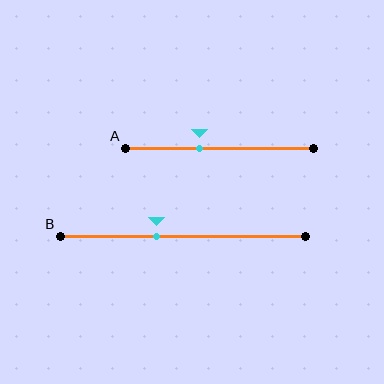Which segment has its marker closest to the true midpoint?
Segment A has its marker closest to the true midpoint.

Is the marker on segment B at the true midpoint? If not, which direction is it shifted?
No, the marker on segment B is shifted to the left by about 11% of the segment length.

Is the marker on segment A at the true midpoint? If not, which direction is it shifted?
No, the marker on segment A is shifted to the left by about 10% of the segment length.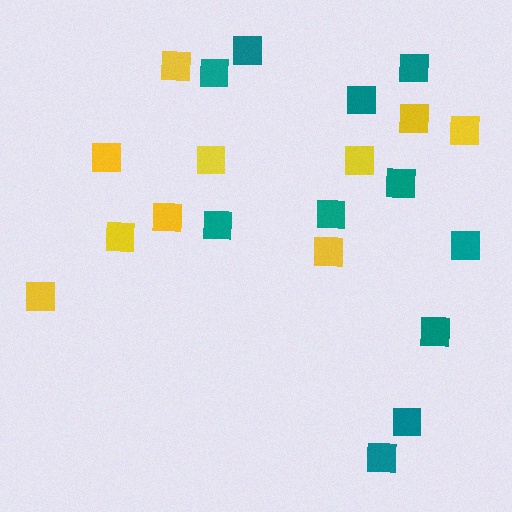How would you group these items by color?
There are 2 groups: one group of yellow squares (10) and one group of teal squares (11).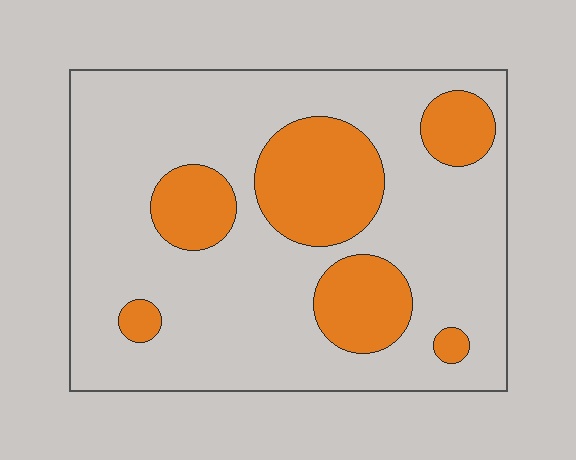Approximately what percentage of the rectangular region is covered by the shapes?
Approximately 25%.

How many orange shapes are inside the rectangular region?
6.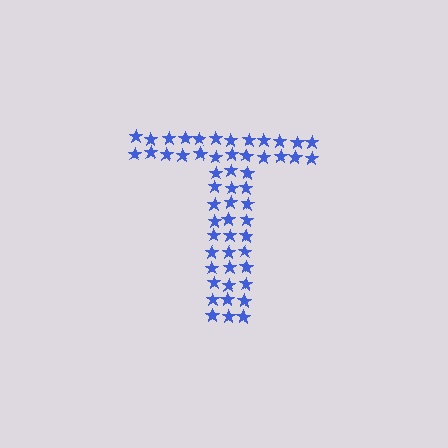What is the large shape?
The large shape is the letter T.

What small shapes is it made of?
It is made of small stars.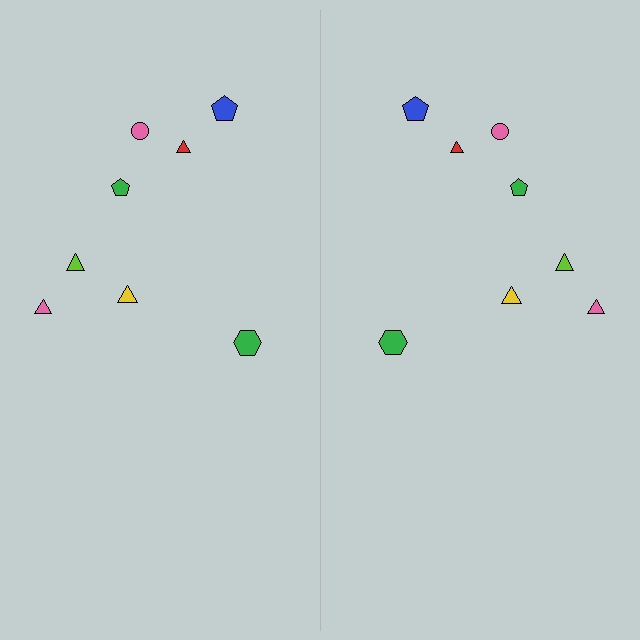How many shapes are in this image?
There are 16 shapes in this image.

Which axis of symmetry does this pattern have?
The pattern has a vertical axis of symmetry running through the center of the image.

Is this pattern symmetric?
Yes, this pattern has bilateral (reflection) symmetry.